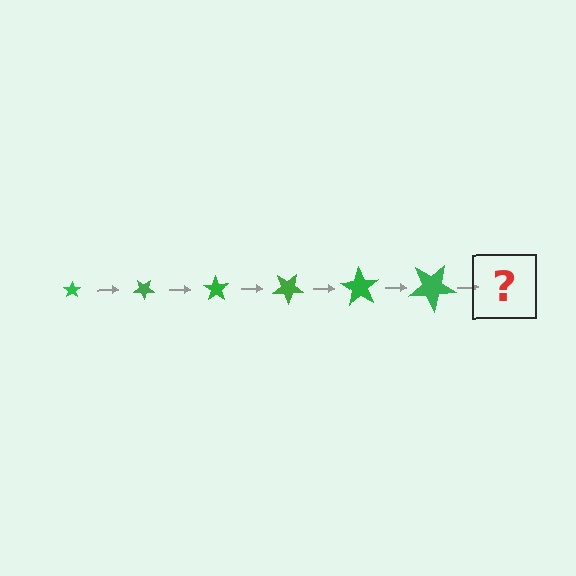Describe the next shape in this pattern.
It should be a star, larger than the previous one and rotated 210 degrees from the start.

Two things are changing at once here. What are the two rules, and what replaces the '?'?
The two rules are that the star grows larger each step and it rotates 35 degrees each step. The '?' should be a star, larger than the previous one and rotated 210 degrees from the start.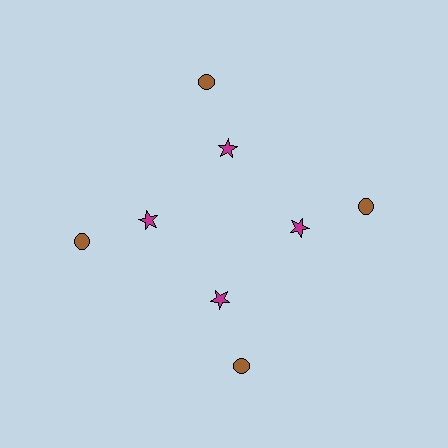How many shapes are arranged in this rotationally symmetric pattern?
There are 8 shapes, arranged in 4 groups of 2.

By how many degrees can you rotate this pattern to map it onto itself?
The pattern maps onto itself every 90 degrees of rotation.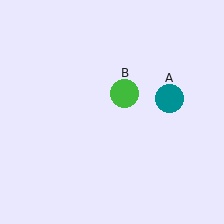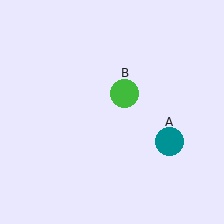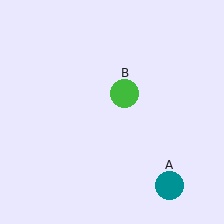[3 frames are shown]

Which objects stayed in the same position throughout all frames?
Green circle (object B) remained stationary.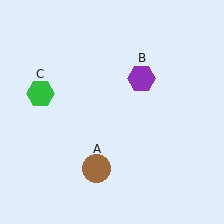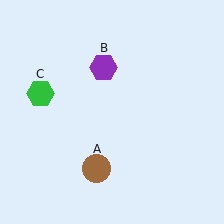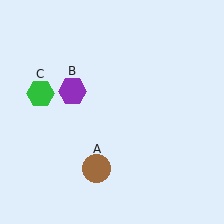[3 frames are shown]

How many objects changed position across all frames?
1 object changed position: purple hexagon (object B).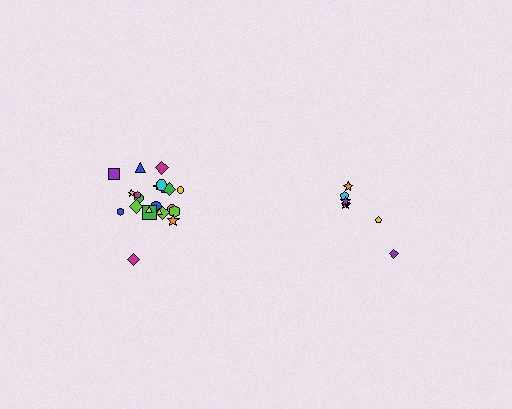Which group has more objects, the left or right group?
The left group.